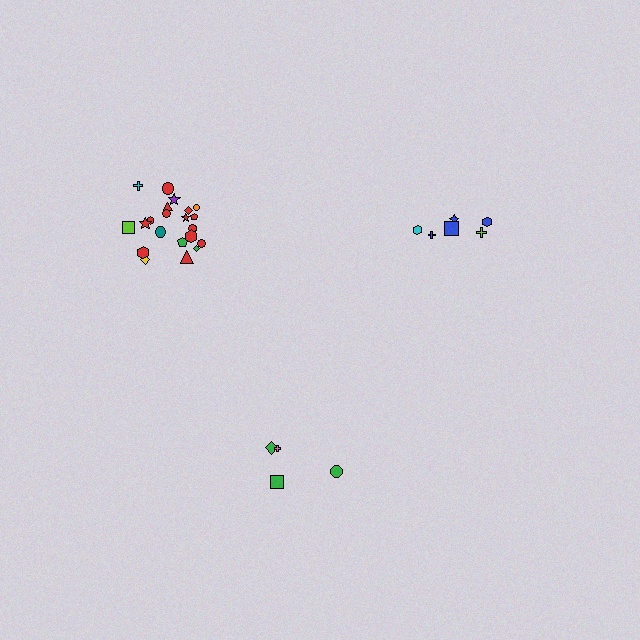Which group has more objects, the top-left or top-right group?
The top-left group.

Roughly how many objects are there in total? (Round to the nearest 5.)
Roughly 30 objects in total.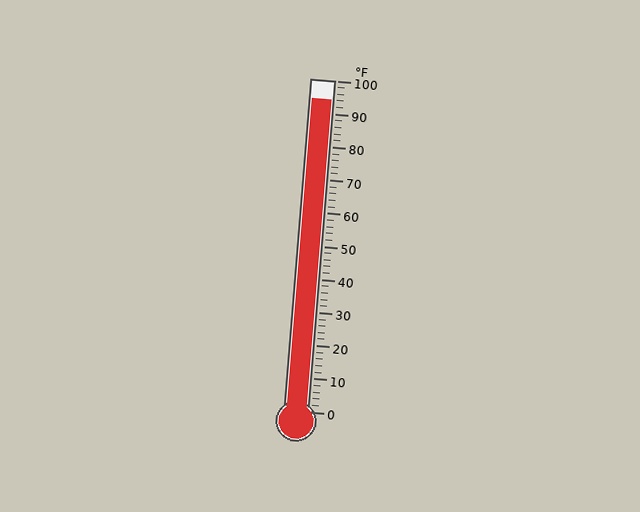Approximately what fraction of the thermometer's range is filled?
The thermometer is filled to approximately 95% of its range.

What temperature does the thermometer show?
The thermometer shows approximately 94°F.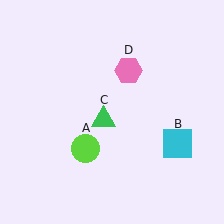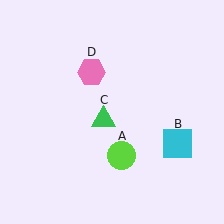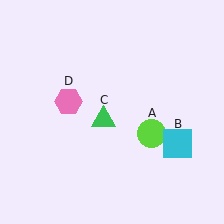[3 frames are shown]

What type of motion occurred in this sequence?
The lime circle (object A), pink hexagon (object D) rotated counterclockwise around the center of the scene.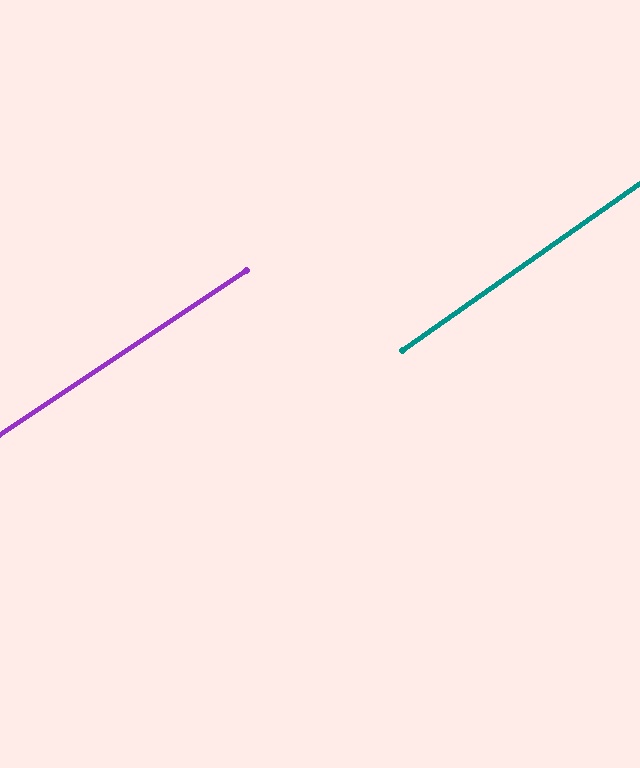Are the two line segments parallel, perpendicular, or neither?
Parallel — their directions differ by only 1.4°.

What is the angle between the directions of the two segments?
Approximately 1 degree.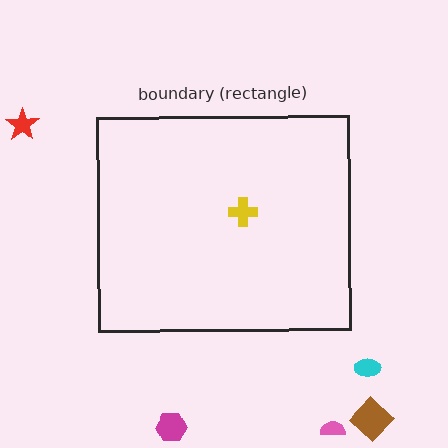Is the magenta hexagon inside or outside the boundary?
Outside.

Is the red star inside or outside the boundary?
Outside.